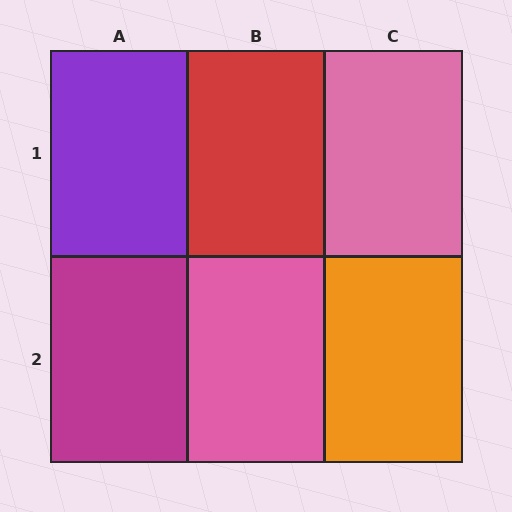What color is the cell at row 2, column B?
Pink.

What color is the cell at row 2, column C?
Orange.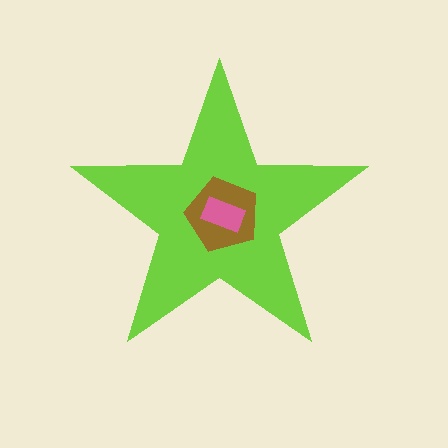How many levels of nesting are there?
3.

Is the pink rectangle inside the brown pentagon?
Yes.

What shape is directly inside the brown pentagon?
The pink rectangle.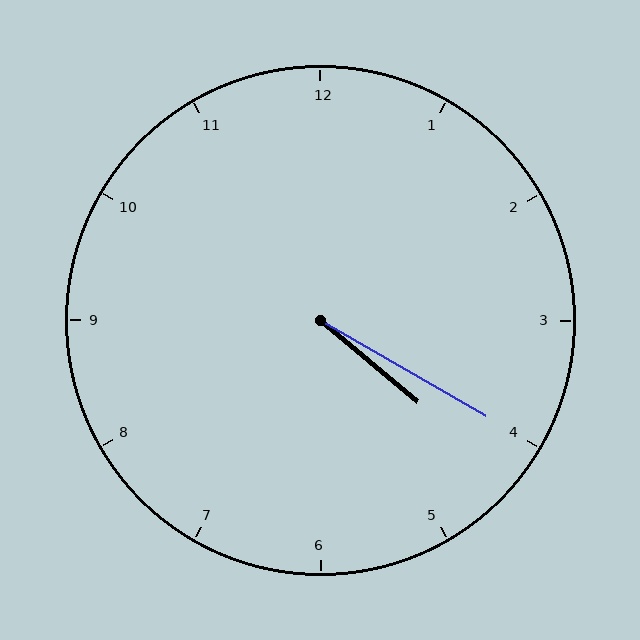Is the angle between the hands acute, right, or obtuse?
It is acute.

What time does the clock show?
4:20.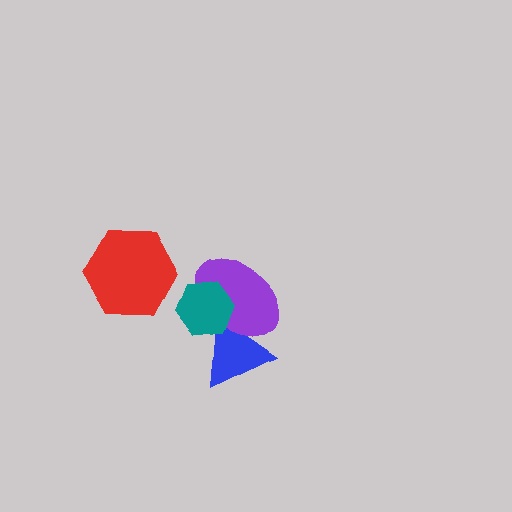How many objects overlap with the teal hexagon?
2 objects overlap with the teal hexagon.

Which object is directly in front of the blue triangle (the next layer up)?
The purple ellipse is directly in front of the blue triangle.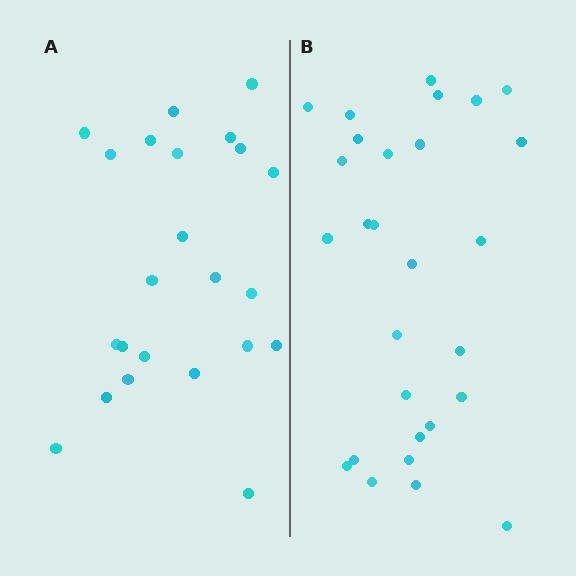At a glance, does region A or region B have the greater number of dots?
Region B (the right region) has more dots.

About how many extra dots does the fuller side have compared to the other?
Region B has about 5 more dots than region A.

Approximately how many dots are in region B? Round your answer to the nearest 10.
About 30 dots. (The exact count is 28, which rounds to 30.)